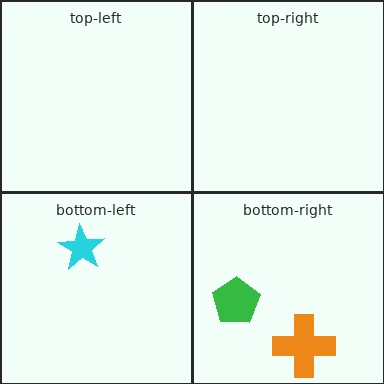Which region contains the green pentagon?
The bottom-right region.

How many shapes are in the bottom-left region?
1.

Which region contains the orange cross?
The bottom-right region.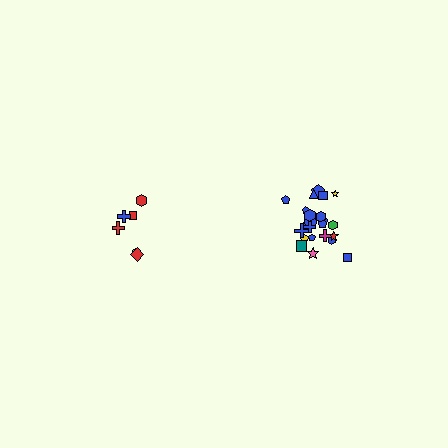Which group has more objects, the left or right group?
The right group.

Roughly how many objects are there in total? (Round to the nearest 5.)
Roughly 30 objects in total.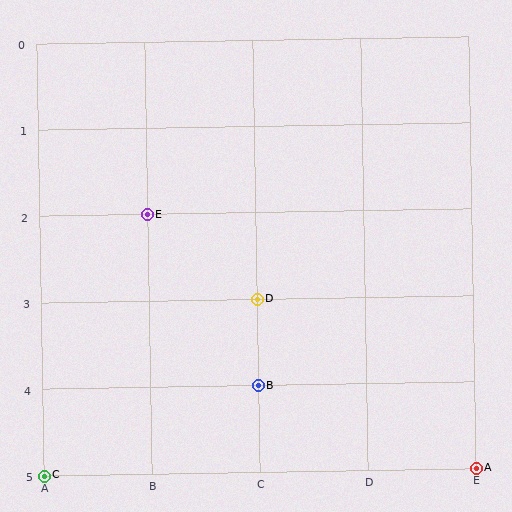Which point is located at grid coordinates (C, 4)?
Point B is at (C, 4).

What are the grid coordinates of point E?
Point E is at grid coordinates (B, 2).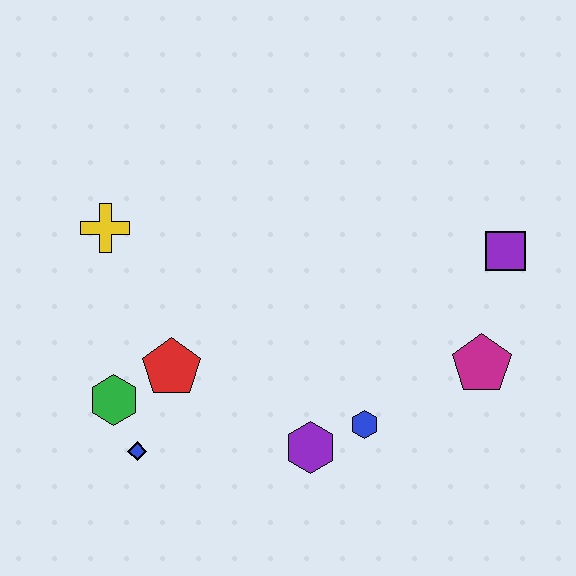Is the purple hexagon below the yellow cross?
Yes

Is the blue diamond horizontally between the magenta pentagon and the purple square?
No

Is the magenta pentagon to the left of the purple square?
Yes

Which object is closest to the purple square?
The magenta pentagon is closest to the purple square.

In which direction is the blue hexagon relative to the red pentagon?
The blue hexagon is to the right of the red pentagon.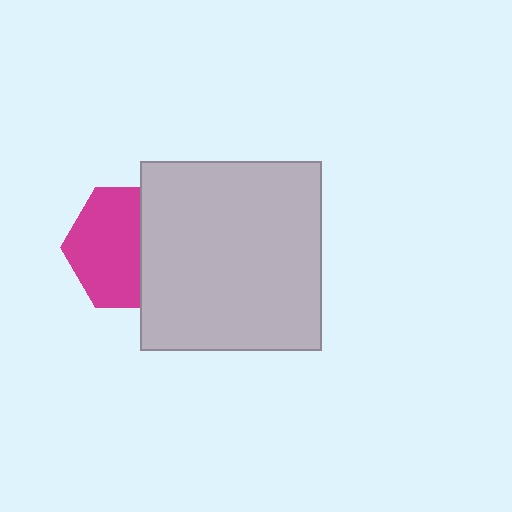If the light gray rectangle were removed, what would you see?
You would see the complete magenta hexagon.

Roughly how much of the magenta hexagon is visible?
About half of it is visible (roughly 59%).